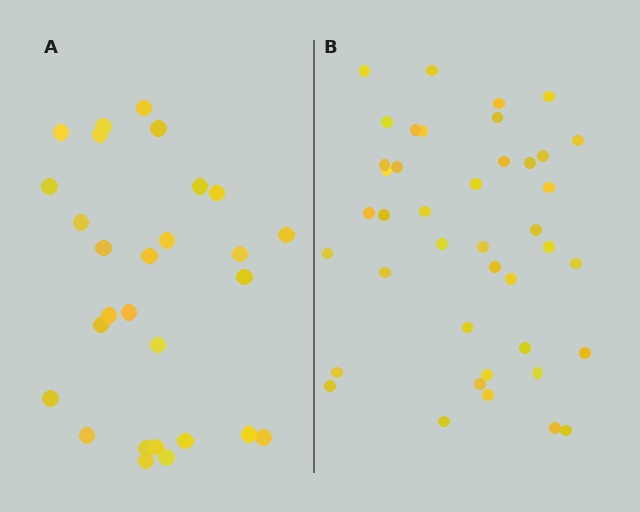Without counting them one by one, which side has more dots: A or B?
Region B (the right region) has more dots.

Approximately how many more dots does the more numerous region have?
Region B has approximately 15 more dots than region A.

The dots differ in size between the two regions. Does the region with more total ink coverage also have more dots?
No. Region A has more total ink coverage because its dots are larger, but region B actually contains more individual dots. Total area can be misleading — the number of items is what matters here.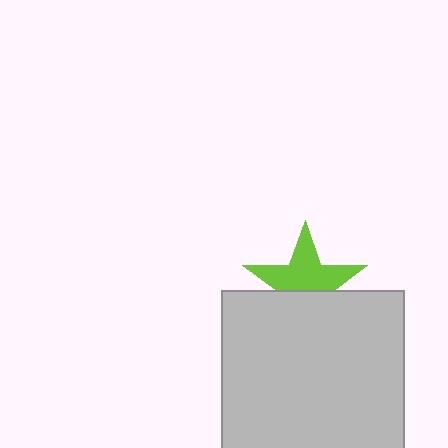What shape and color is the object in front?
The object in front is a light gray square.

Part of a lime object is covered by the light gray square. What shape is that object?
It is a star.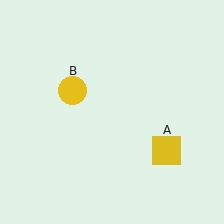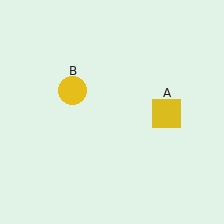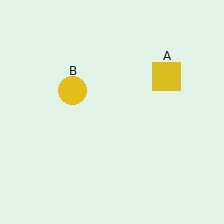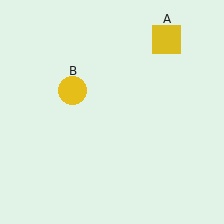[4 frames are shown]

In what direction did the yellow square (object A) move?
The yellow square (object A) moved up.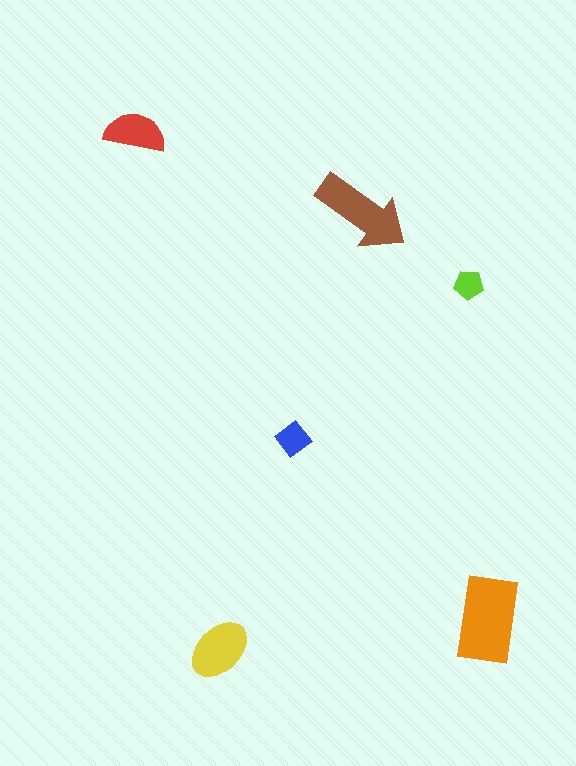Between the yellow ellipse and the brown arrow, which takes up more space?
The brown arrow.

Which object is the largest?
The orange rectangle.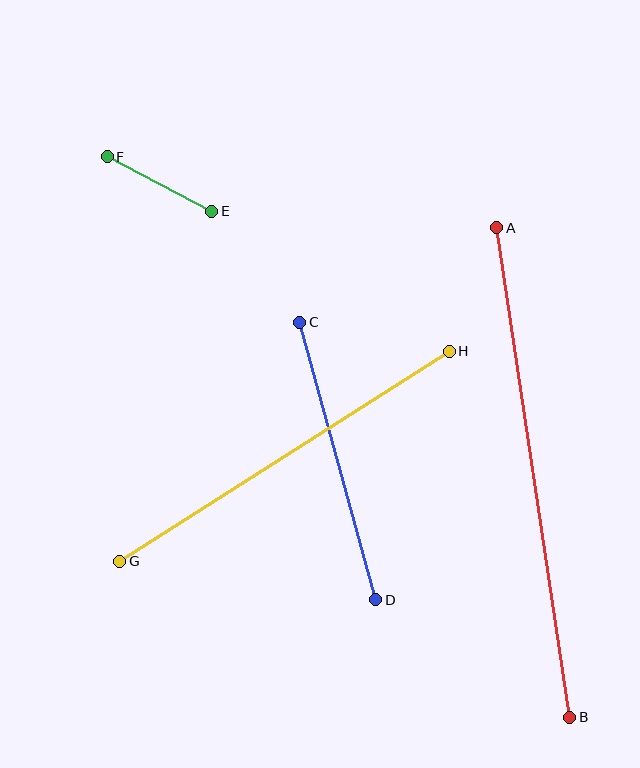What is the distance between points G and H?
The distance is approximately 391 pixels.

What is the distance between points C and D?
The distance is approximately 288 pixels.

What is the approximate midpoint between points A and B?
The midpoint is at approximately (533, 472) pixels.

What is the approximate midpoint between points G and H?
The midpoint is at approximately (285, 456) pixels.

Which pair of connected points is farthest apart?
Points A and B are farthest apart.